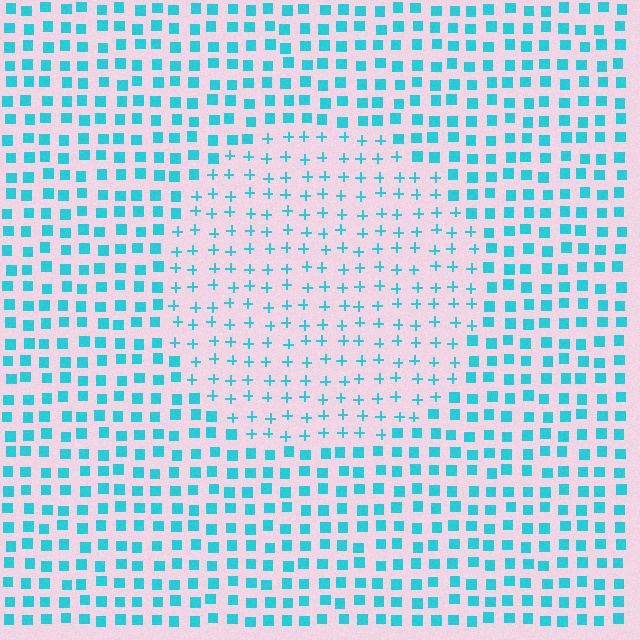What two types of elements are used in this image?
The image uses plus signs inside the circle region and squares outside it.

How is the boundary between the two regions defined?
The boundary is defined by a change in element shape: plus signs inside vs. squares outside. All elements share the same color and spacing.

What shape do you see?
I see a circle.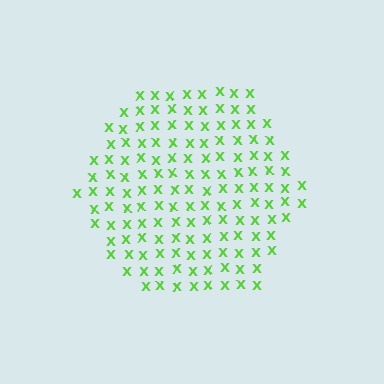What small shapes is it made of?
It is made of small letter X's.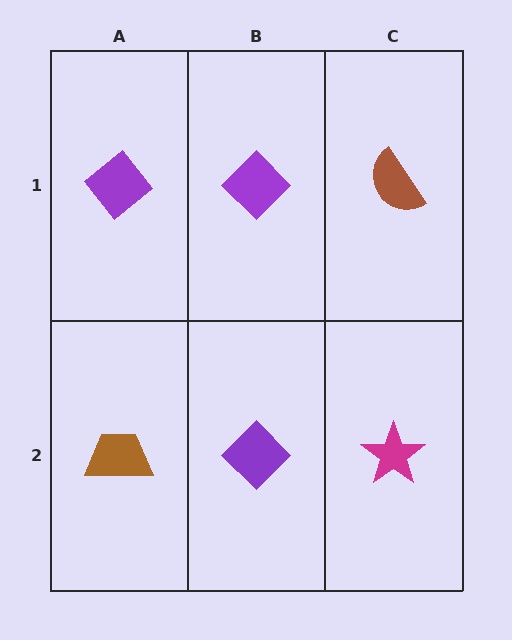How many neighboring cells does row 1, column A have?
2.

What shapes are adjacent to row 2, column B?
A purple diamond (row 1, column B), a brown trapezoid (row 2, column A), a magenta star (row 2, column C).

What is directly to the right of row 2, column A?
A purple diamond.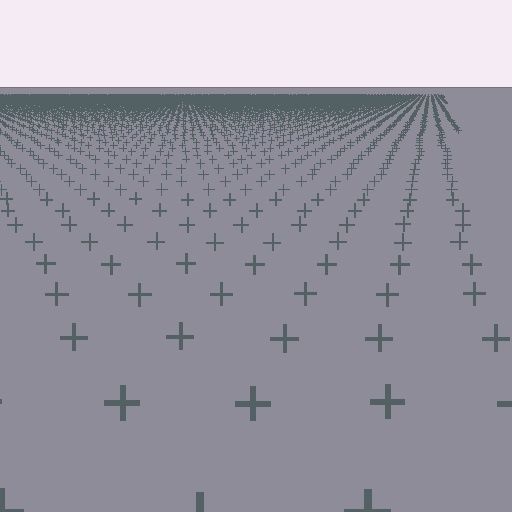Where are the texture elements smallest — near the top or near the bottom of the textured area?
Near the top.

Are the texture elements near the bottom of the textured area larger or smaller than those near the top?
Larger. Near the bottom, elements are closer to the viewer and appear at a bigger on-screen size.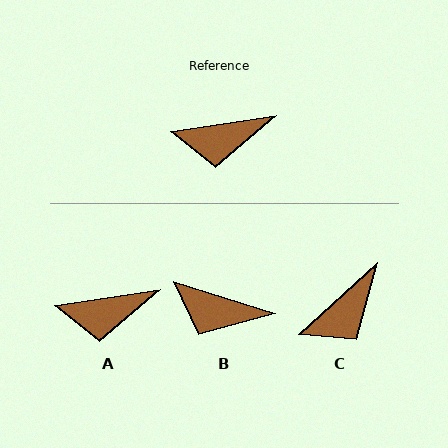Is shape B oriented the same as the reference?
No, it is off by about 25 degrees.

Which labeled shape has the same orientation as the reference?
A.